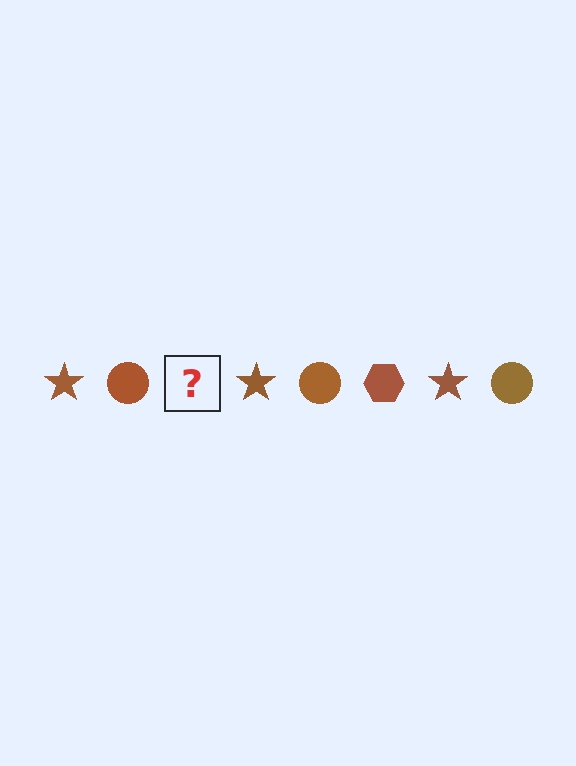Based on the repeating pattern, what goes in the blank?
The blank should be a brown hexagon.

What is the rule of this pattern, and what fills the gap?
The rule is that the pattern cycles through star, circle, hexagon shapes in brown. The gap should be filled with a brown hexagon.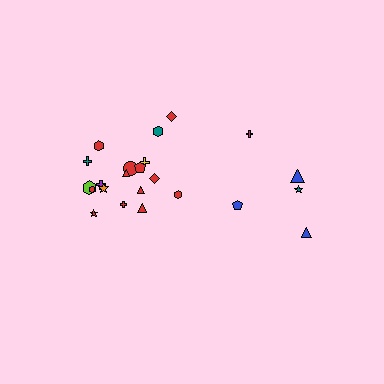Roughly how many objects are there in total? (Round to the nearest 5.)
Roughly 25 objects in total.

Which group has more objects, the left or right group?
The left group.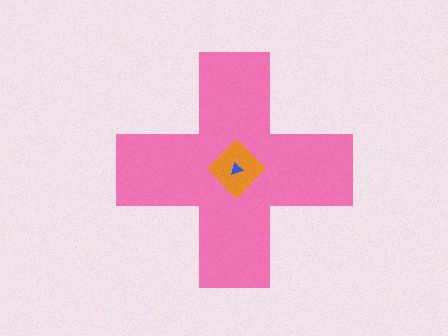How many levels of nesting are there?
3.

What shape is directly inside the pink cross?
The orange diamond.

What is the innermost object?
The blue triangle.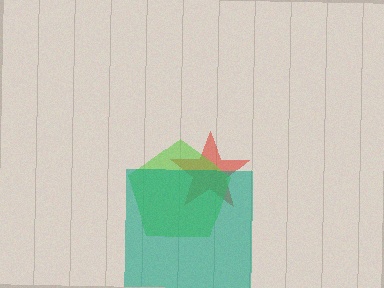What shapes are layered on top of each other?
The layered shapes are: a red star, a lime pentagon, a teal square.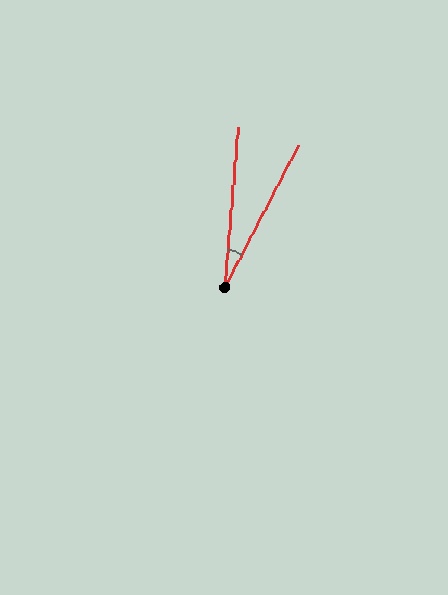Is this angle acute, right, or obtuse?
It is acute.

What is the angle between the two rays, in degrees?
Approximately 23 degrees.